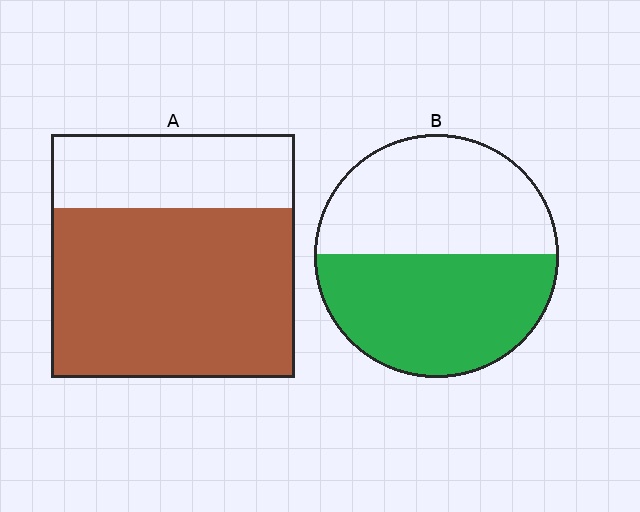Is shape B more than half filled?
Roughly half.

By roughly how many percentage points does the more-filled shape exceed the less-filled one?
By roughly 20 percentage points (A over B).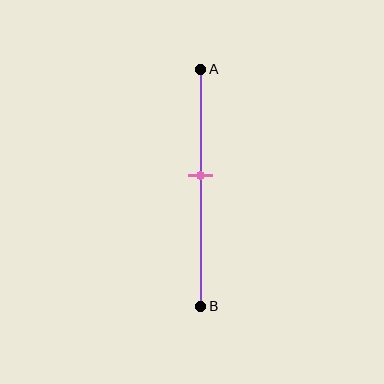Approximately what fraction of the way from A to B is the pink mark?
The pink mark is approximately 45% of the way from A to B.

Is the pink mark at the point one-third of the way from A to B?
No, the mark is at about 45% from A, not at the 33% one-third point.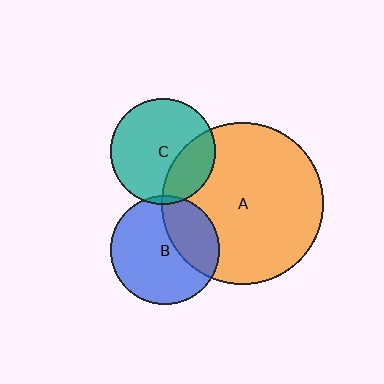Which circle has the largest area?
Circle A (orange).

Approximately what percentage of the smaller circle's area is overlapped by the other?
Approximately 30%.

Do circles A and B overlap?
Yes.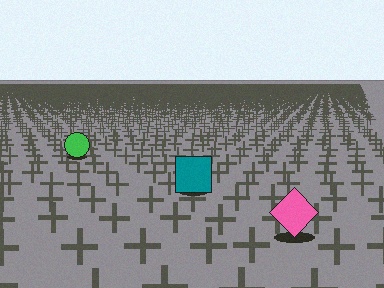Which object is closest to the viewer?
The pink diamond is closest. The texture marks near it are larger and more spread out.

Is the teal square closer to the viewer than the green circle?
Yes. The teal square is closer — you can tell from the texture gradient: the ground texture is coarser near it.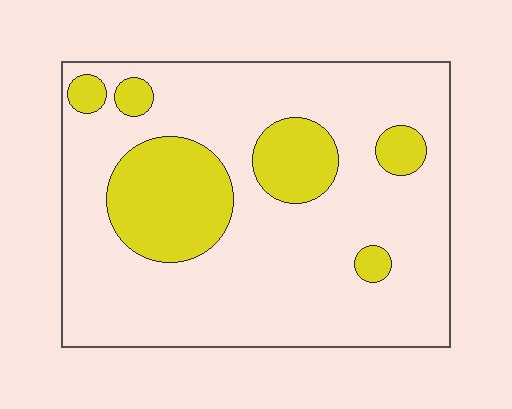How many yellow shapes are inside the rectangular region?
6.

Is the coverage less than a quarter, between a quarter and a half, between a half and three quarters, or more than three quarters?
Less than a quarter.